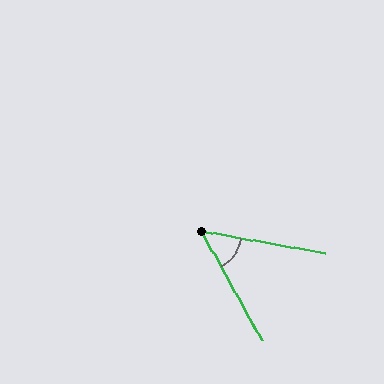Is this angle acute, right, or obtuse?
It is acute.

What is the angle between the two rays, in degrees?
Approximately 51 degrees.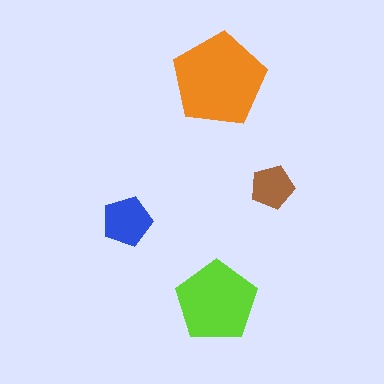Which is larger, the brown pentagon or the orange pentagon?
The orange one.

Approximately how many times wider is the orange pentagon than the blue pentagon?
About 2 times wider.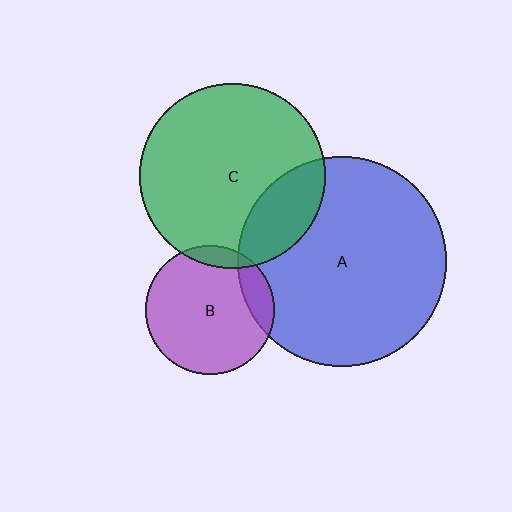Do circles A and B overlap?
Yes.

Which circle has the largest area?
Circle A (blue).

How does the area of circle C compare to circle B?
Approximately 2.1 times.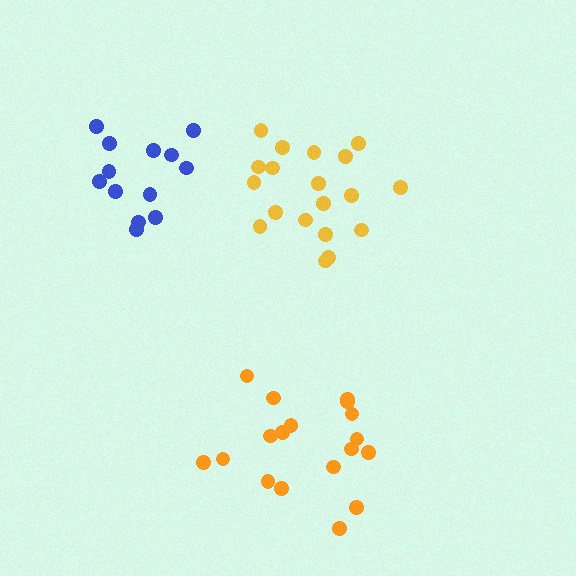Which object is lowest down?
The orange cluster is bottommost.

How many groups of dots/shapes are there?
There are 3 groups.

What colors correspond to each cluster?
The clusters are colored: blue, orange, yellow.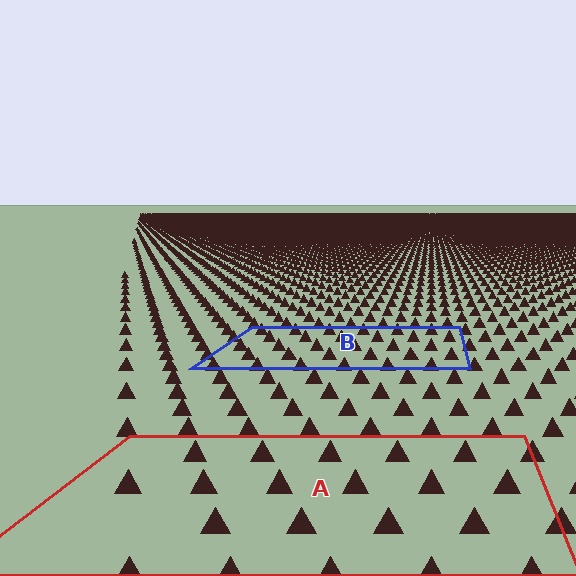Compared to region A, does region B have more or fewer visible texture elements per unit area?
Region B has more texture elements per unit area — they are packed more densely because it is farther away.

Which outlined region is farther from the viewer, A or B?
Region B is farther from the viewer — the texture elements inside it appear smaller and more densely packed.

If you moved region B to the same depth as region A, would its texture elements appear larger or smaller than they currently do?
They would appear larger. At a closer depth, the same texture elements are projected at a bigger on-screen size.